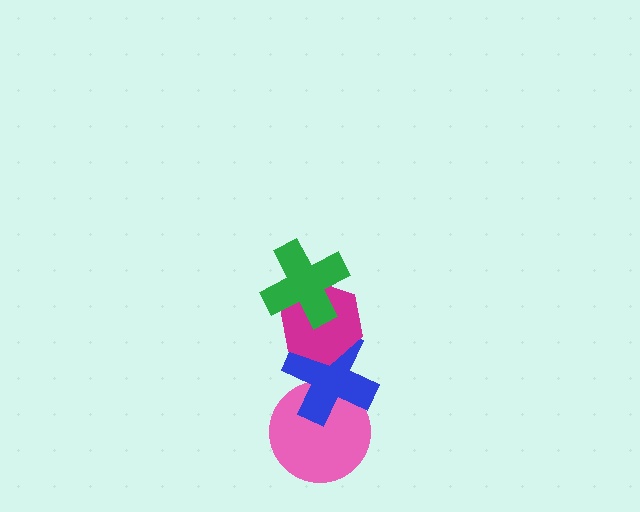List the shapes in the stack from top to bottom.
From top to bottom: the green cross, the magenta hexagon, the blue cross, the pink circle.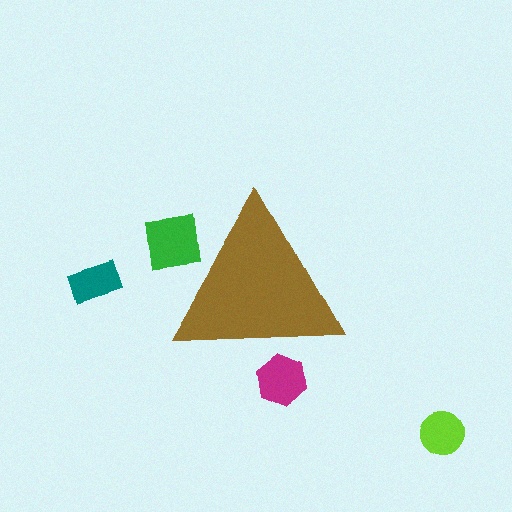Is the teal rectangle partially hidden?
No, the teal rectangle is fully visible.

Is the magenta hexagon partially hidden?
Yes, the magenta hexagon is partially hidden behind the brown triangle.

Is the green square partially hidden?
Yes, the green square is partially hidden behind the brown triangle.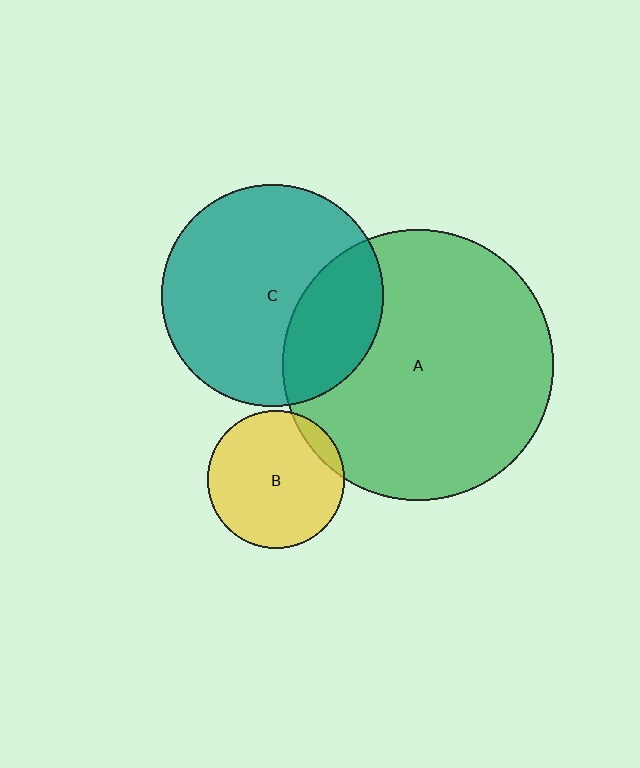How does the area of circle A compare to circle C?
Approximately 1.5 times.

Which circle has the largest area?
Circle A (green).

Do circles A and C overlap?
Yes.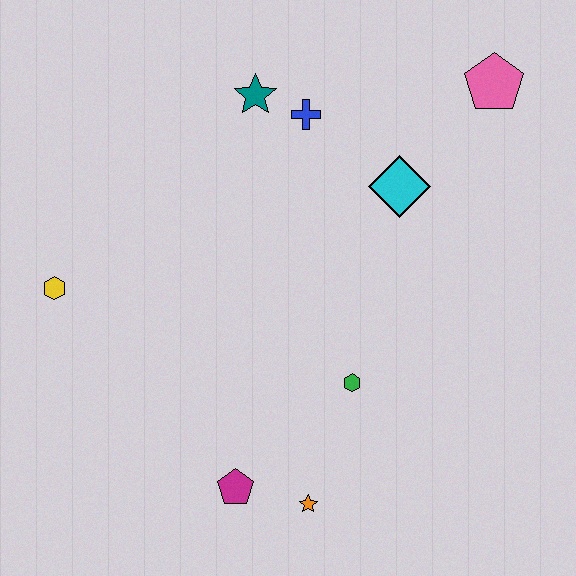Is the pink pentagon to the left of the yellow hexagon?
No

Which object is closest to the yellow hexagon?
The magenta pentagon is closest to the yellow hexagon.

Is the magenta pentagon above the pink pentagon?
No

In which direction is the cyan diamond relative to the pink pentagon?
The cyan diamond is below the pink pentagon.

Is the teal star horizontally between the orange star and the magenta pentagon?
Yes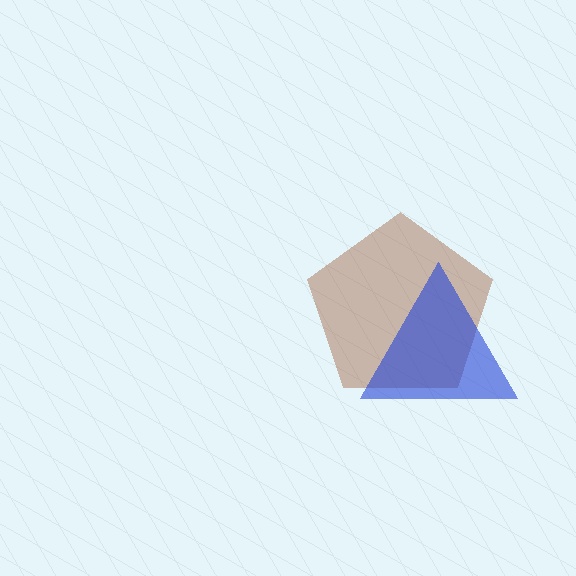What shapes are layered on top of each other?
The layered shapes are: a brown pentagon, a blue triangle.